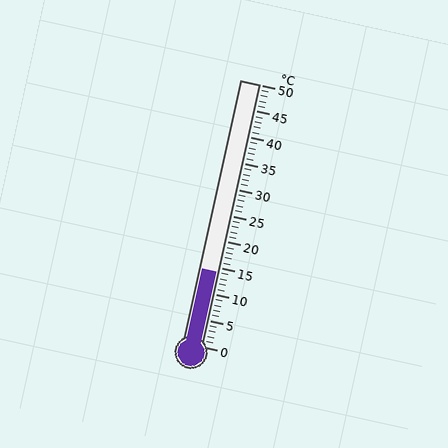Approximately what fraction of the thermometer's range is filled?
The thermometer is filled to approximately 30% of its range.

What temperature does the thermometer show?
The thermometer shows approximately 14°C.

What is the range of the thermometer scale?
The thermometer scale ranges from 0°C to 50°C.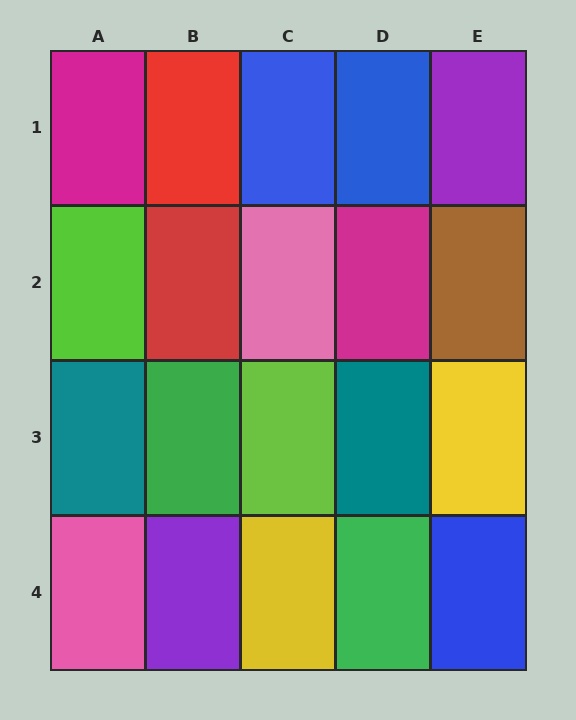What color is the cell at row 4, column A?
Pink.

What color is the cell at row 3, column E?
Yellow.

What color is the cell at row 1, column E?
Purple.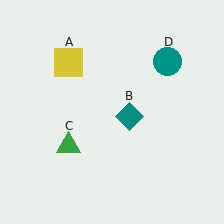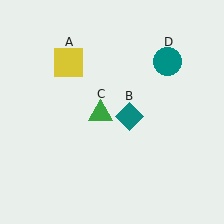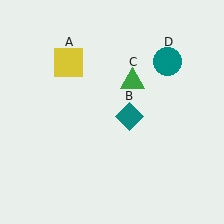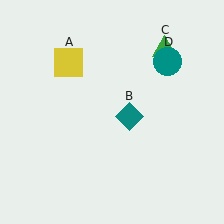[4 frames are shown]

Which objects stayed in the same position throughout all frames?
Yellow square (object A) and teal diamond (object B) and teal circle (object D) remained stationary.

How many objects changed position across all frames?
1 object changed position: green triangle (object C).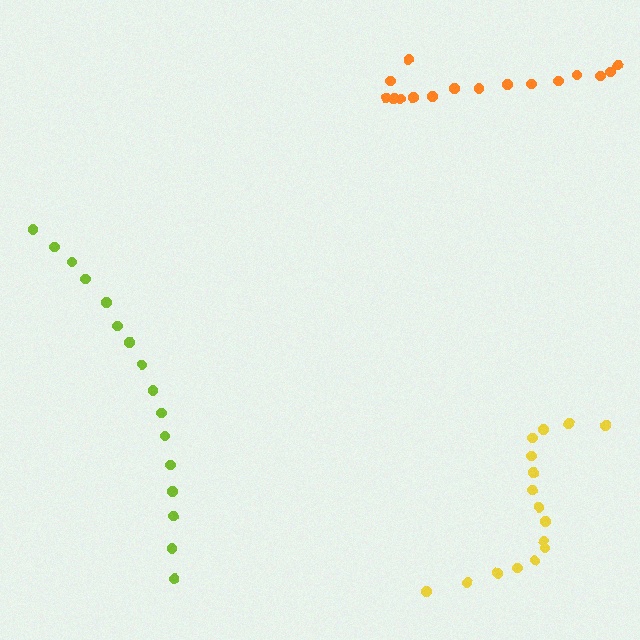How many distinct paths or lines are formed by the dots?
There are 3 distinct paths.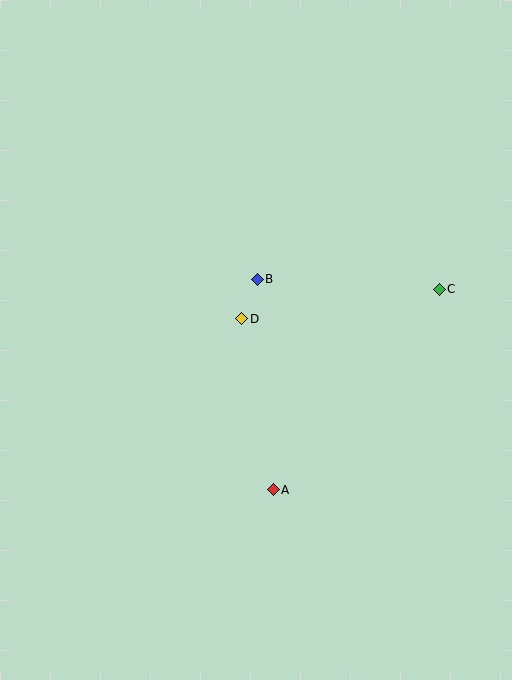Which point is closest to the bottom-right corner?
Point A is closest to the bottom-right corner.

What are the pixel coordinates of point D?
Point D is at (242, 319).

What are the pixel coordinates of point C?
Point C is at (439, 289).